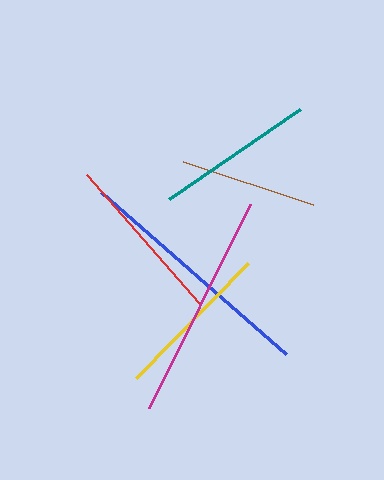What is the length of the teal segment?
The teal segment is approximately 159 pixels long.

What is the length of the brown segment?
The brown segment is approximately 136 pixels long.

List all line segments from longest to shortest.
From longest to shortest: blue, magenta, red, yellow, teal, brown.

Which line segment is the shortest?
The brown line is the shortest at approximately 136 pixels.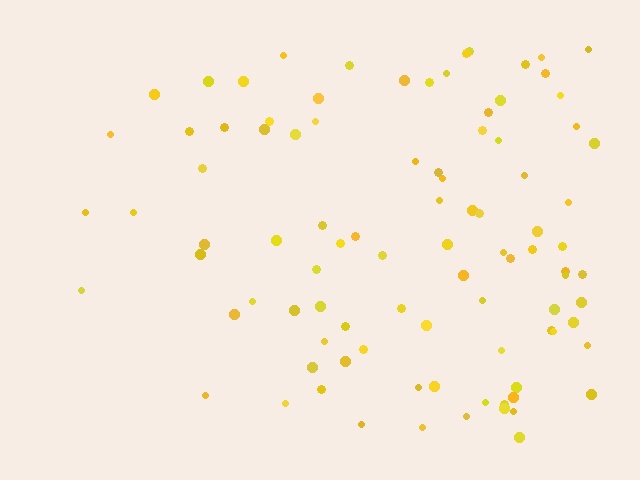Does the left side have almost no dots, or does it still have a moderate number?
Still a moderate number, just noticeably fewer than the right.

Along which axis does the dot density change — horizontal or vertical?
Horizontal.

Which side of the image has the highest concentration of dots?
The right.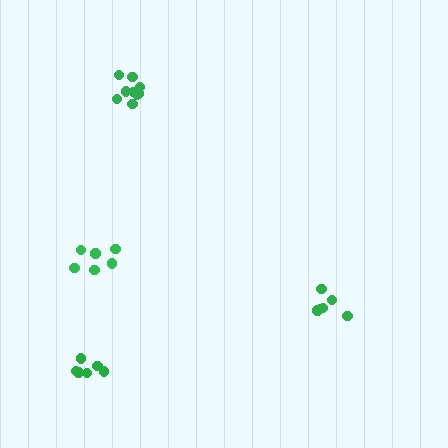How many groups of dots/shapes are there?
There are 4 groups.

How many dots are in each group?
Group 1: 6 dots, Group 2: 6 dots, Group 3: 9 dots, Group 4: 6 dots (27 total).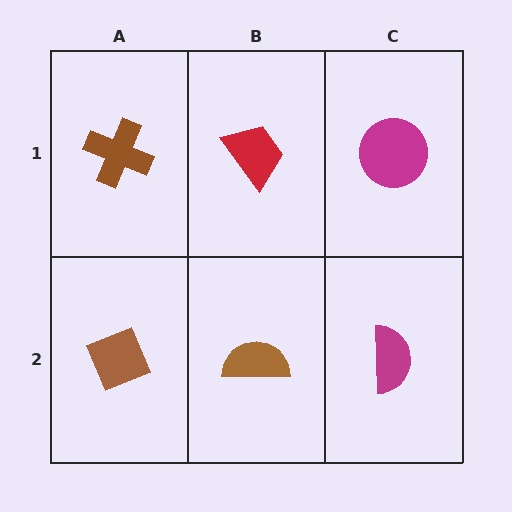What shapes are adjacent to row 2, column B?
A red trapezoid (row 1, column B), a brown diamond (row 2, column A), a magenta semicircle (row 2, column C).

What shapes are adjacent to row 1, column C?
A magenta semicircle (row 2, column C), a red trapezoid (row 1, column B).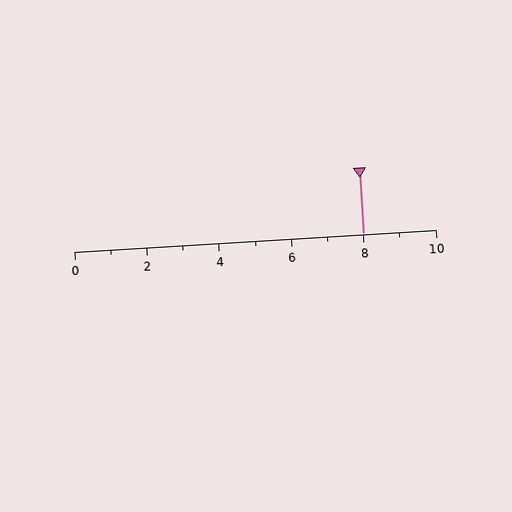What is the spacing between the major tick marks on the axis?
The major ticks are spaced 2 apart.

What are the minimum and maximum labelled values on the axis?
The axis runs from 0 to 10.